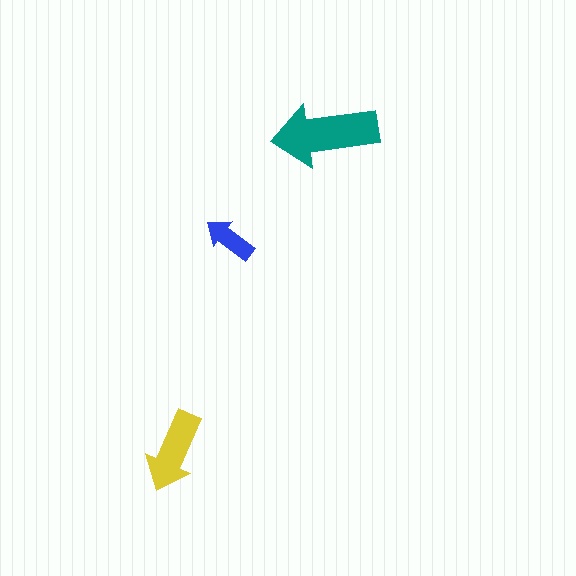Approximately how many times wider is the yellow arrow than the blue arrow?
About 1.5 times wider.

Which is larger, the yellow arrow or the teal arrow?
The teal one.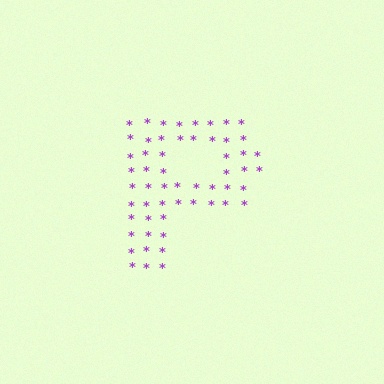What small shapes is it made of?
It is made of small asterisks.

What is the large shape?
The large shape is the letter P.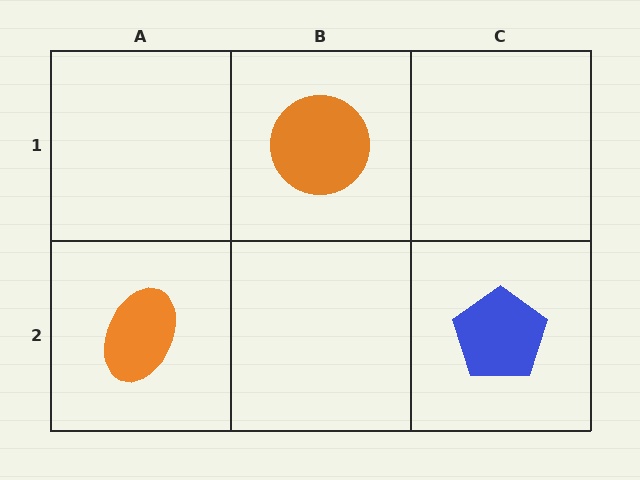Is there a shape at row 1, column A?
No, that cell is empty.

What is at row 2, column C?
A blue pentagon.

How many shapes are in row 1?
1 shape.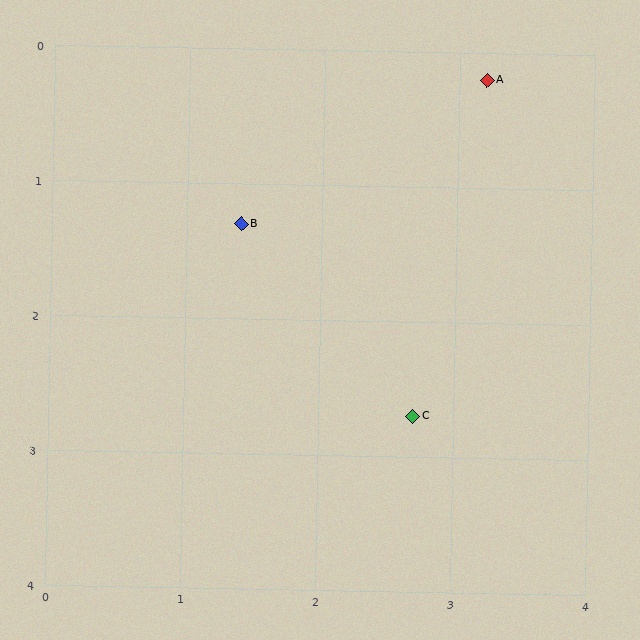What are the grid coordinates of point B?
Point B is at approximately (1.4, 1.3).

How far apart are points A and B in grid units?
Points A and B are about 2.1 grid units apart.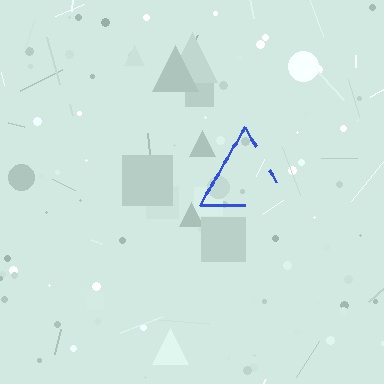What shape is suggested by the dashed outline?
The dashed outline suggests a triangle.